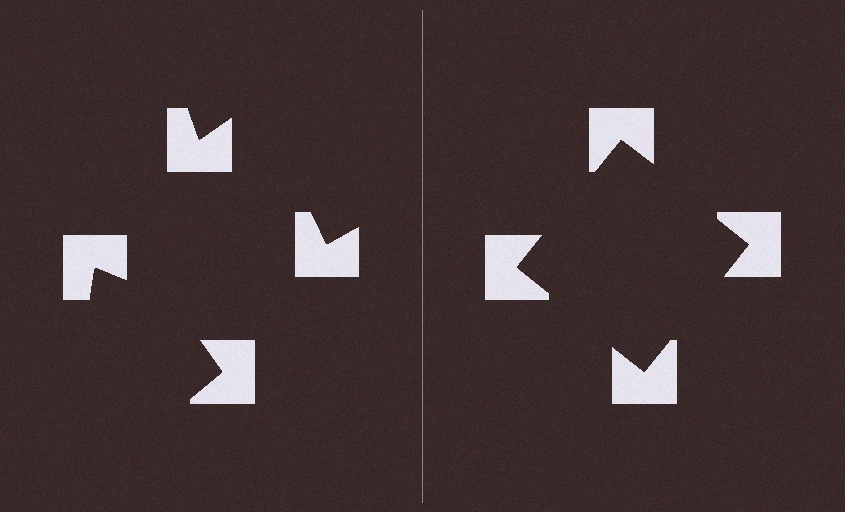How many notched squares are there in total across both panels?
8 — 4 on each side.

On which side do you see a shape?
An illusory square appears on the right side. On the left side the wedge cuts are rotated, so no coherent shape forms.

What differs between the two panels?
The notched squares are positioned identically on both sides; only the wedge orientations differ. On the right they align to a square; on the left they are misaligned.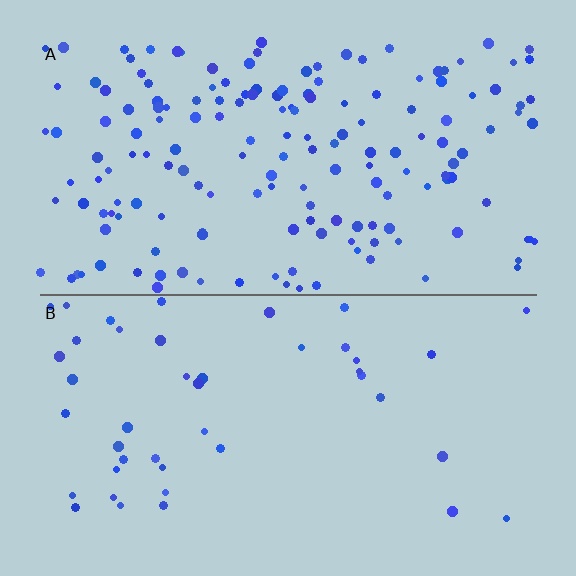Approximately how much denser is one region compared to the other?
Approximately 3.7× — region A over region B.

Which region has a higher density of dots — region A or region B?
A (the top).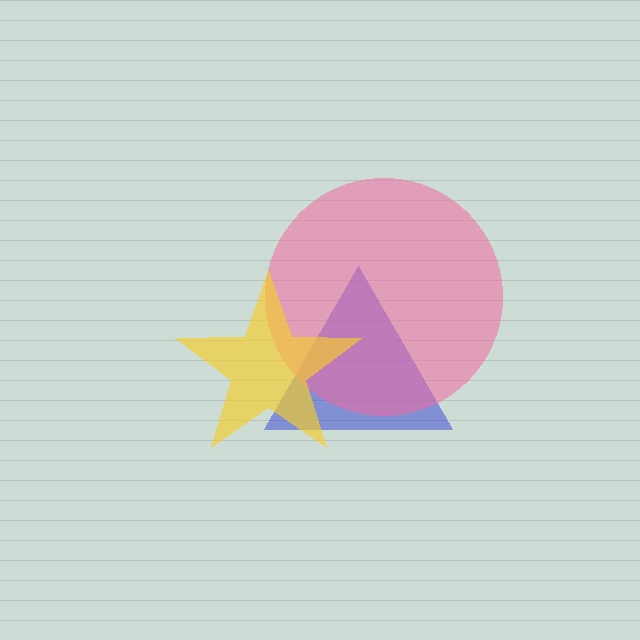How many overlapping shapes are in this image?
There are 3 overlapping shapes in the image.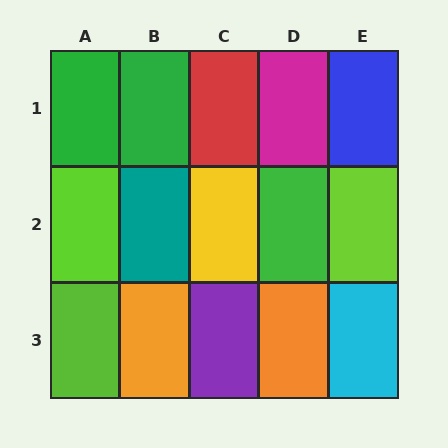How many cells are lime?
3 cells are lime.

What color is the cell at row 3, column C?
Purple.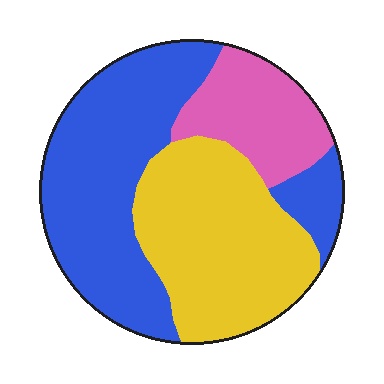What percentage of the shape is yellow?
Yellow covers 36% of the shape.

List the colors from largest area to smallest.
From largest to smallest: blue, yellow, pink.